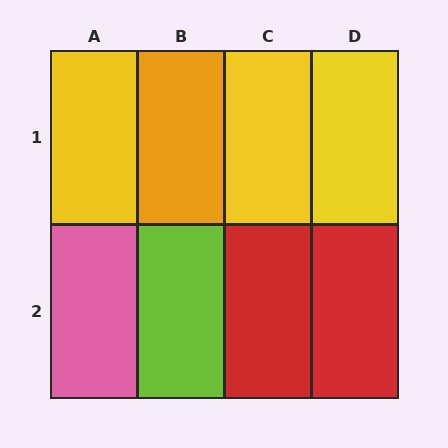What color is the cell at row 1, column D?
Yellow.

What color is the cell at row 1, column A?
Yellow.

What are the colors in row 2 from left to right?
Pink, lime, red, red.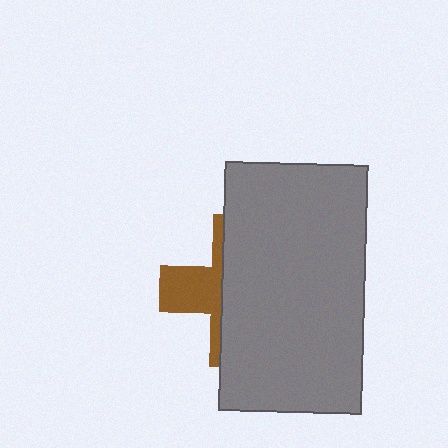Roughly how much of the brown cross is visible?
A small part of it is visible (roughly 33%).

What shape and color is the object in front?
The object in front is a gray rectangle.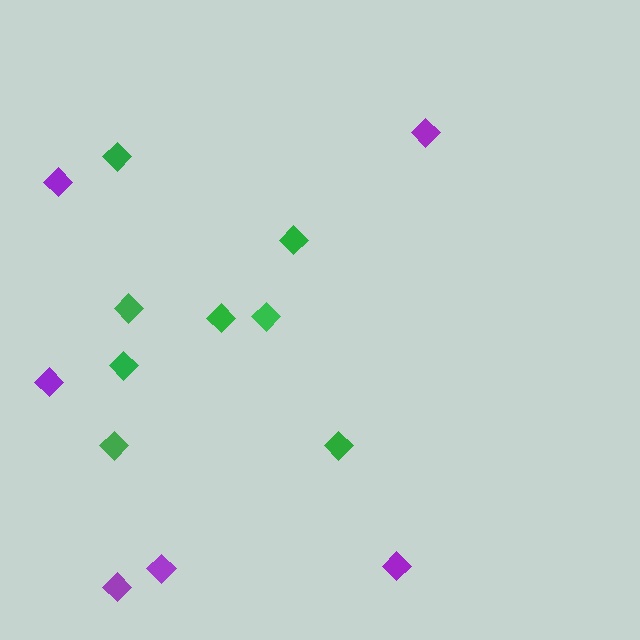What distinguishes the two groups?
There are 2 groups: one group of purple diamonds (6) and one group of green diamonds (8).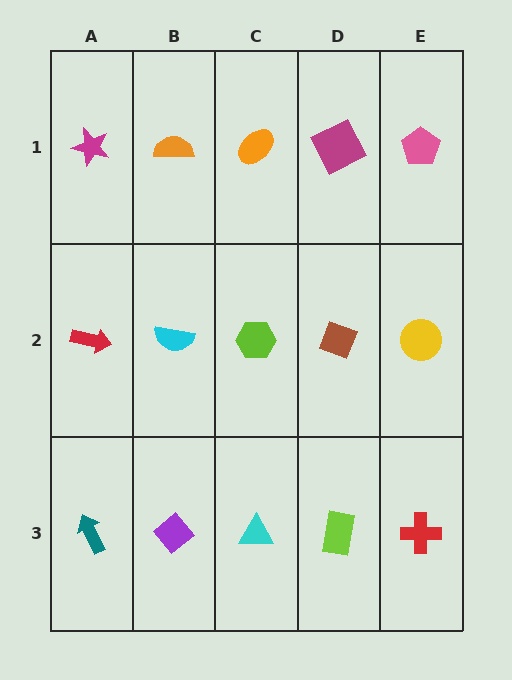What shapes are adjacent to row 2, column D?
A magenta square (row 1, column D), a lime rectangle (row 3, column D), a lime hexagon (row 2, column C), a yellow circle (row 2, column E).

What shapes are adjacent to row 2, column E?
A pink pentagon (row 1, column E), a red cross (row 3, column E), a brown diamond (row 2, column D).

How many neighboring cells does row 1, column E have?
2.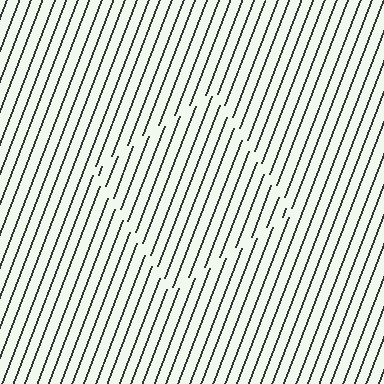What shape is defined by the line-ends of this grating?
An illusory square. The interior of the shape contains the same grating, shifted by half a period — the contour is defined by the phase discontinuity where line-ends from the inner and outer gratings abut.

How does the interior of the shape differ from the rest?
The interior of the shape contains the same grating, shifted by half a period — the contour is defined by the phase discontinuity where line-ends from the inner and outer gratings abut.